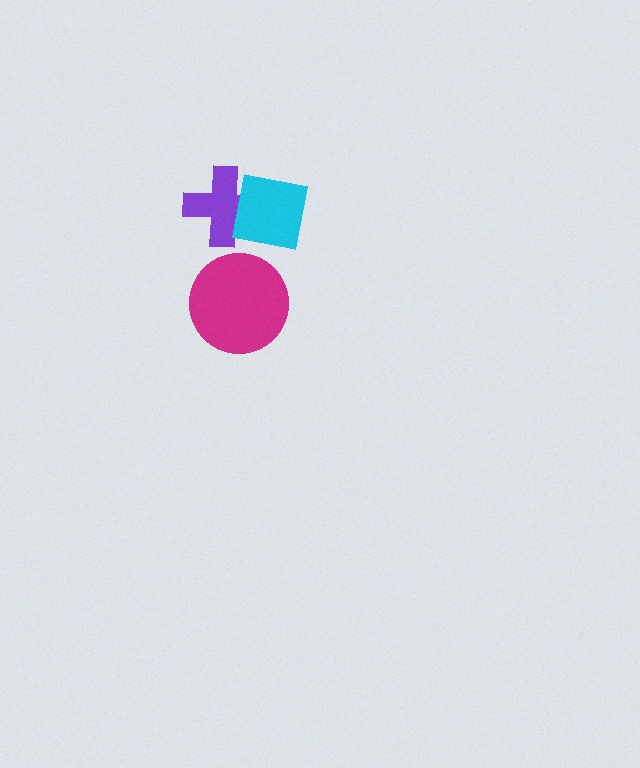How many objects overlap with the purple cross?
1 object overlaps with the purple cross.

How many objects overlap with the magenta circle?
0 objects overlap with the magenta circle.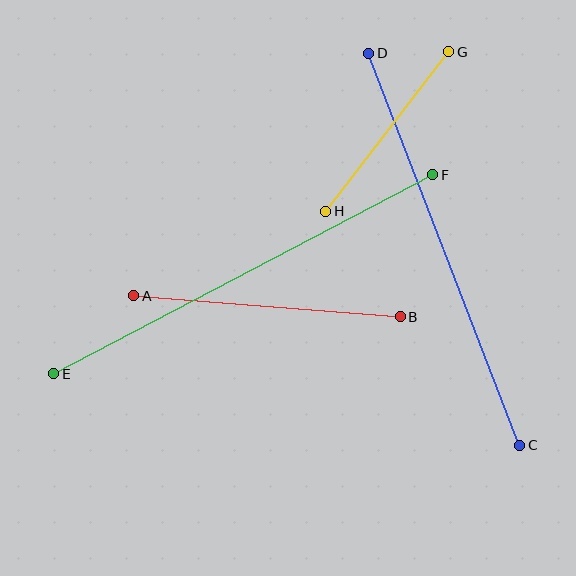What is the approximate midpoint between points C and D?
The midpoint is at approximately (444, 249) pixels.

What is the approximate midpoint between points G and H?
The midpoint is at approximately (387, 131) pixels.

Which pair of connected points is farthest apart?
Points E and F are farthest apart.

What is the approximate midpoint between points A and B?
The midpoint is at approximately (267, 306) pixels.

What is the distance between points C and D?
The distance is approximately 420 pixels.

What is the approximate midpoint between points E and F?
The midpoint is at approximately (243, 274) pixels.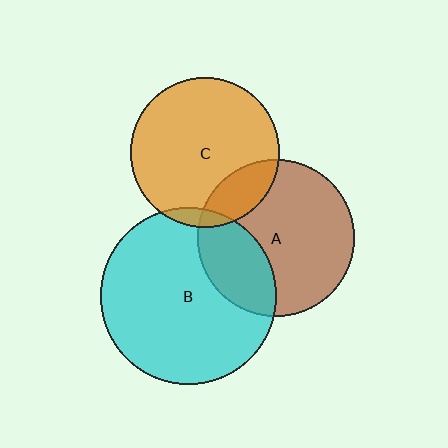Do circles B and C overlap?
Yes.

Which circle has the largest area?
Circle B (cyan).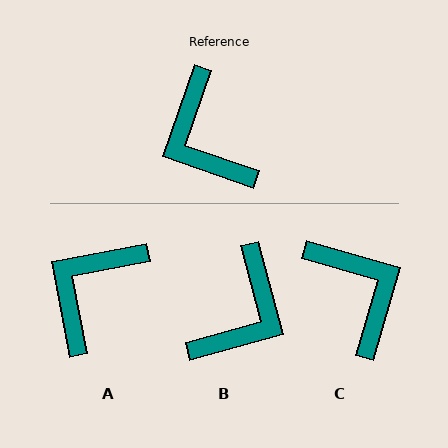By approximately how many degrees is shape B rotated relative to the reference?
Approximately 124 degrees counter-clockwise.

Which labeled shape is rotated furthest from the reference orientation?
C, about 177 degrees away.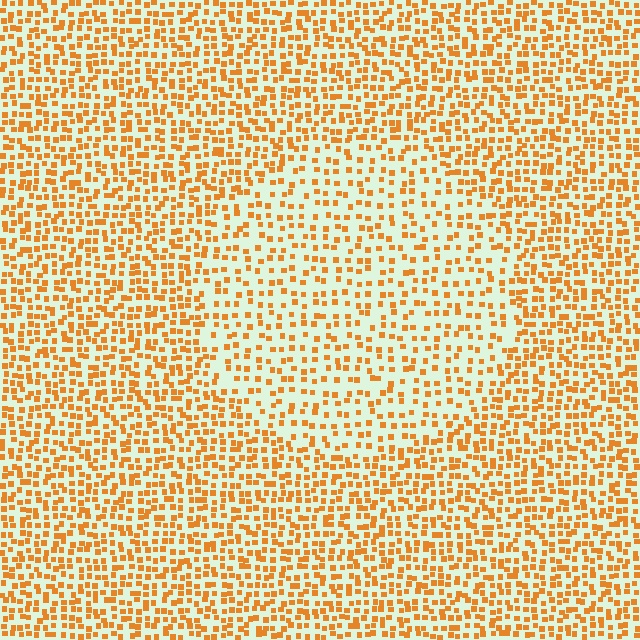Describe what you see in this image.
The image contains small orange elements arranged at two different densities. A circle-shaped region is visible where the elements are less densely packed than the surrounding area.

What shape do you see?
I see a circle.